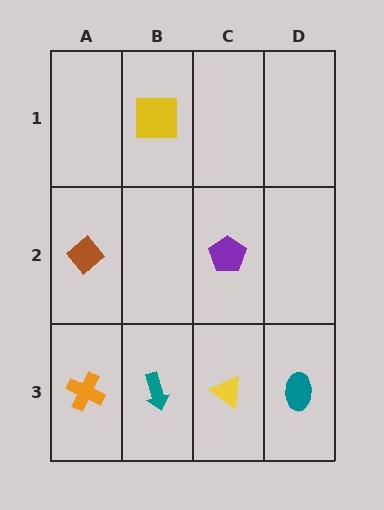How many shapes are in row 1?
1 shape.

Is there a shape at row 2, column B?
No, that cell is empty.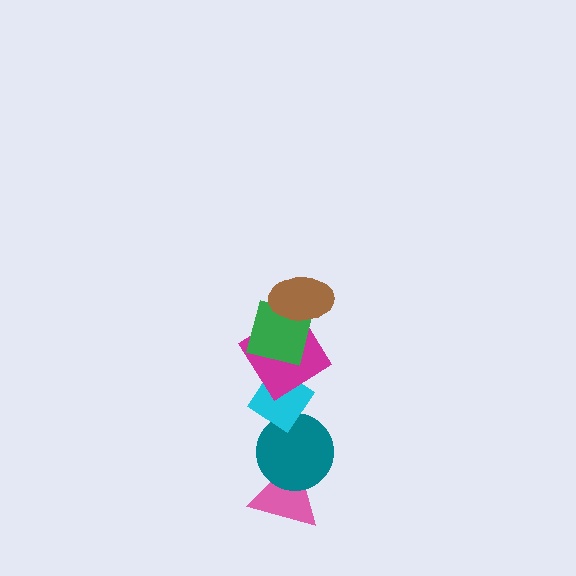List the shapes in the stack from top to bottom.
From top to bottom: the brown ellipse, the green square, the magenta diamond, the cyan diamond, the teal circle, the pink triangle.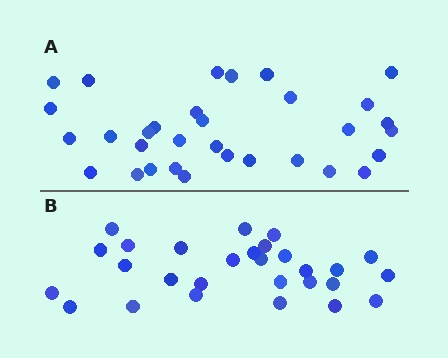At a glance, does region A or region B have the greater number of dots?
Region A (the top region) has more dots.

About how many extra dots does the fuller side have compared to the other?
Region A has about 4 more dots than region B.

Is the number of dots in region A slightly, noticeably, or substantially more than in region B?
Region A has only slightly more — the two regions are fairly close. The ratio is roughly 1.1 to 1.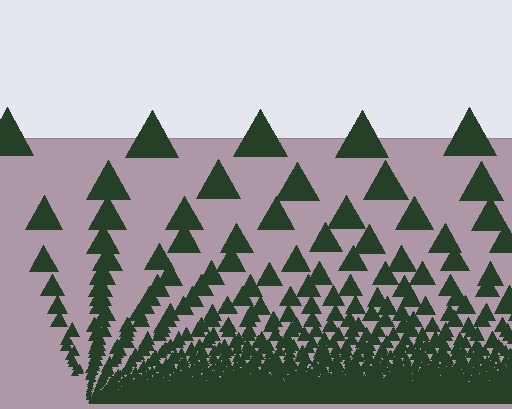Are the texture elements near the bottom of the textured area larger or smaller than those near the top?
Smaller. The gradient is inverted — elements near the bottom are smaller and denser.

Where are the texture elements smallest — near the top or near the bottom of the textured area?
Near the bottom.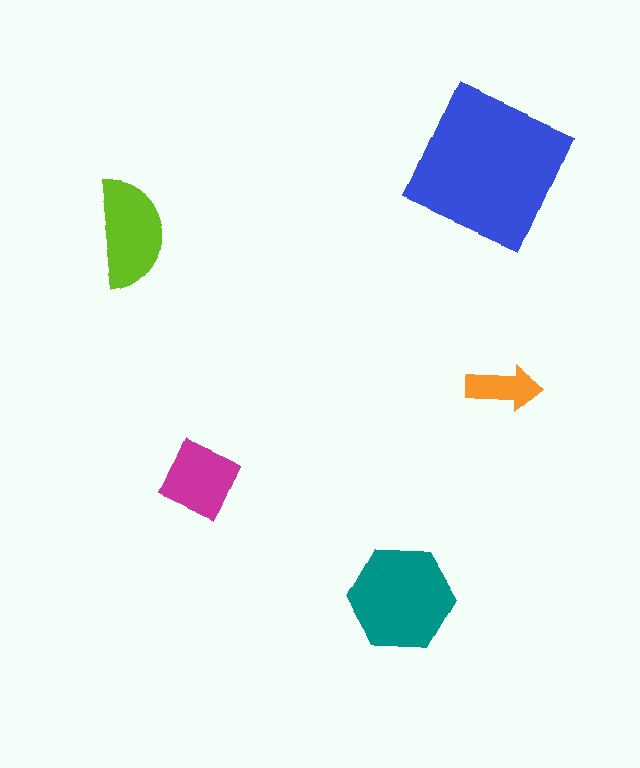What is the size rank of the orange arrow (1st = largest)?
5th.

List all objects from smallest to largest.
The orange arrow, the magenta diamond, the lime semicircle, the teal hexagon, the blue square.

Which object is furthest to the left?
The lime semicircle is leftmost.